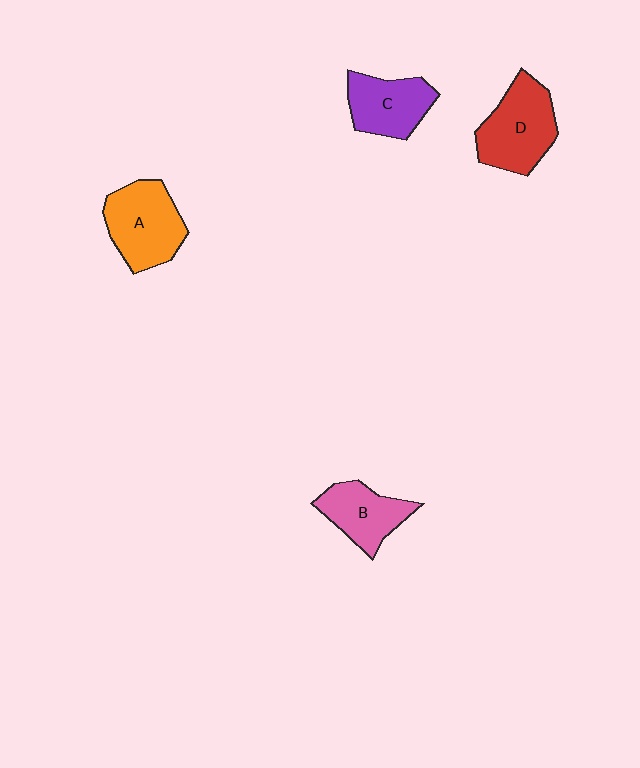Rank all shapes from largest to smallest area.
From largest to smallest: D (red), A (orange), C (purple), B (pink).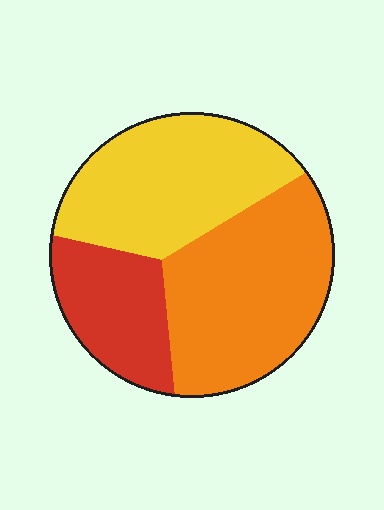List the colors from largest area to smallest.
From largest to smallest: orange, yellow, red.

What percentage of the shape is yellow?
Yellow covers 37% of the shape.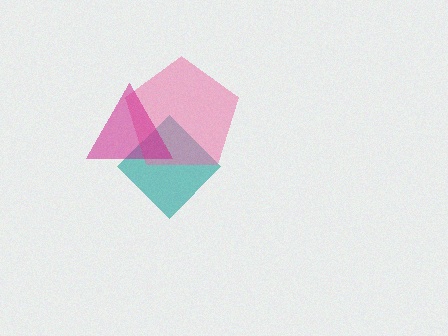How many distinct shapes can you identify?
There are 3 distinct shapes: a teal diamond, a pink pentagon, a magenta triangle.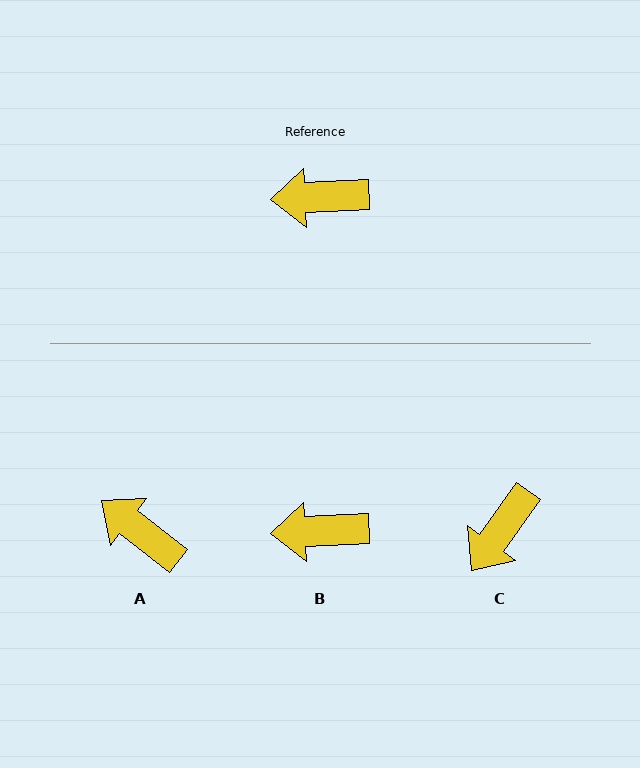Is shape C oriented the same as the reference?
No, it is off by about 52 degrees.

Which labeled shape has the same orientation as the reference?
B.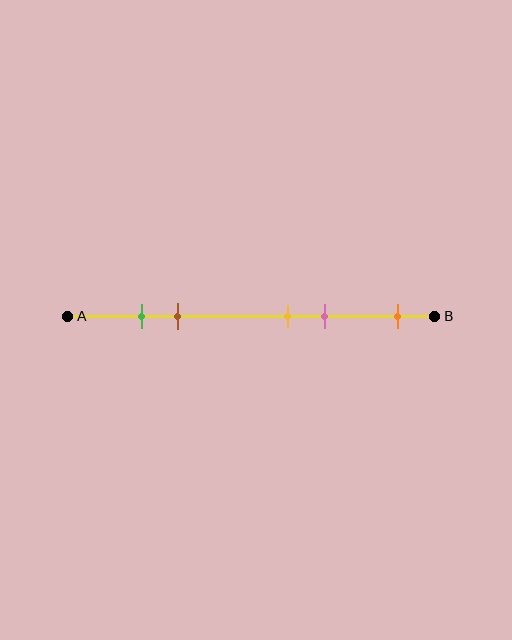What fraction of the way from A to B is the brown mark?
The brown mark is approximately 30% (0.3) of the way from A to B.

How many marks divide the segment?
There are 5 marks dividing the segment.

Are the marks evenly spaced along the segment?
No, the marks are not evenly spaced.